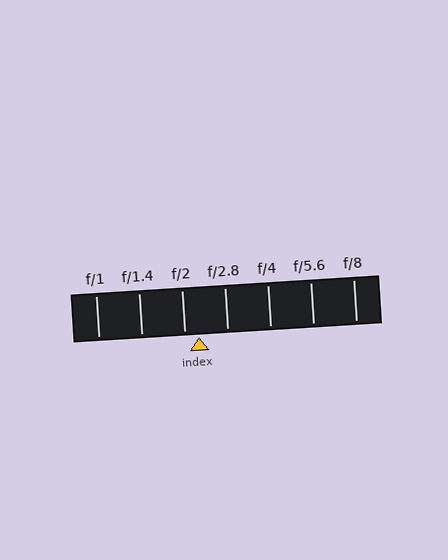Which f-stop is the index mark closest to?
The index mark is closest to f/2.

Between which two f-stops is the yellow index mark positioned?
The index mark is between f/2 and f/2.8.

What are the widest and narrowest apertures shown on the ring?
The widest aperture shown is f/1 and the narrowest is f/8.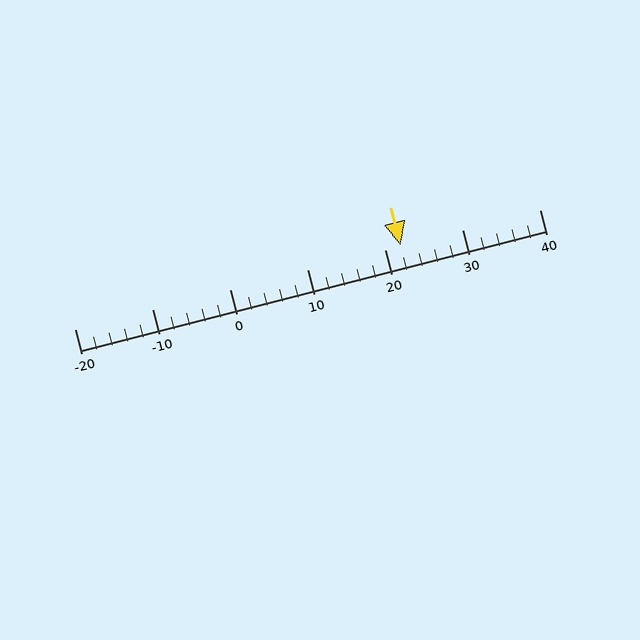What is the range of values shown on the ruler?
The ruler shows values from -20 to 40.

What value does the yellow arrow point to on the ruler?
The yellow arrow points to approximately 22.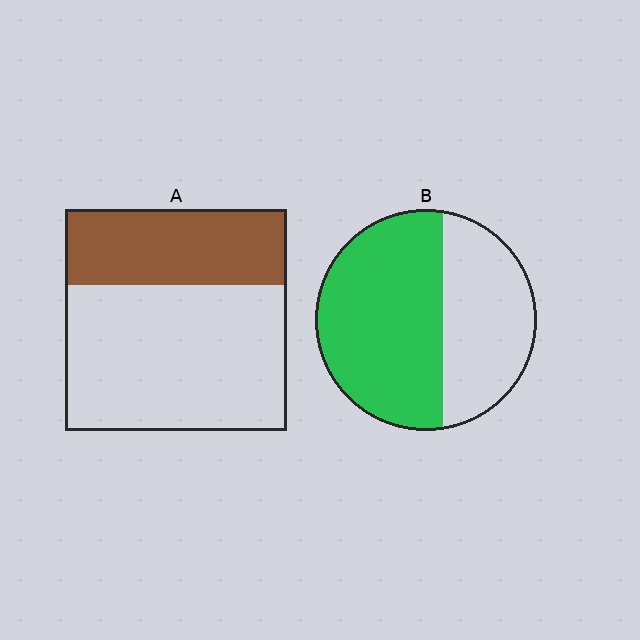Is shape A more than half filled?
No.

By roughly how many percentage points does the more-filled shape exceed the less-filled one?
By roughly 25 percentage points (B over A).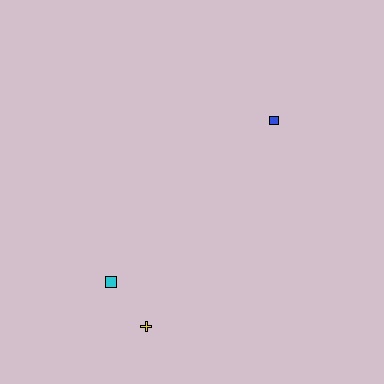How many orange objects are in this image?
There are no orange objects.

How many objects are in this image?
There are 3 objects.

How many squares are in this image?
There are 2 squares.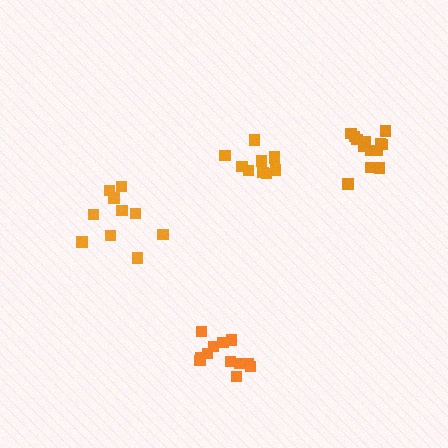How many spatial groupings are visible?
There are 4 spatial groupings.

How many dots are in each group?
Group 1: 10 dots, Group 2: 10 dots, Group 3: 12 dots, Group 4: 13 dots (45 total).